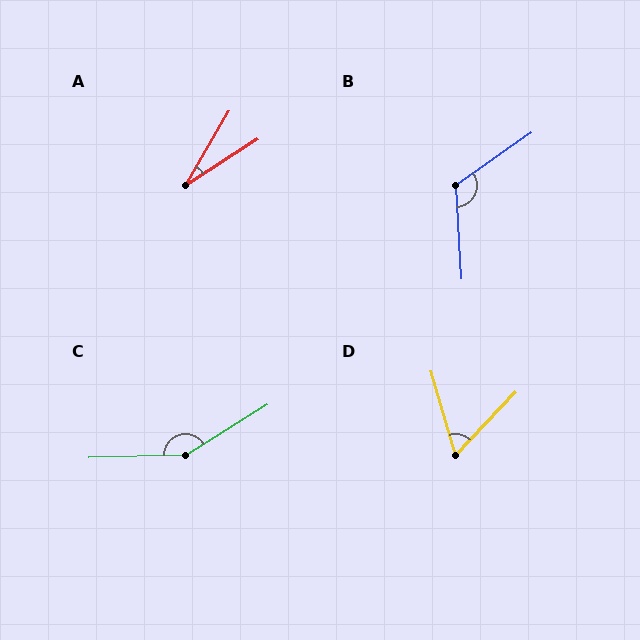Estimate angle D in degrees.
Approximately 60 degrees.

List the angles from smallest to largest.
A (27°), D (60°), B (121°), C (150°).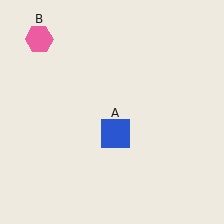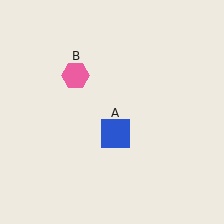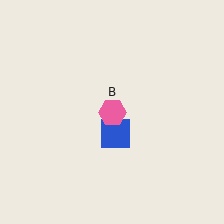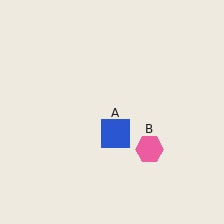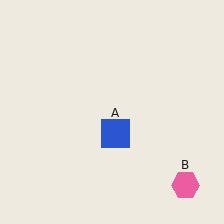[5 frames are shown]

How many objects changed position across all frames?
1 object changed position: pink hexagon (object B).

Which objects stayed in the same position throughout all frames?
Blue square (object A) remained stationary.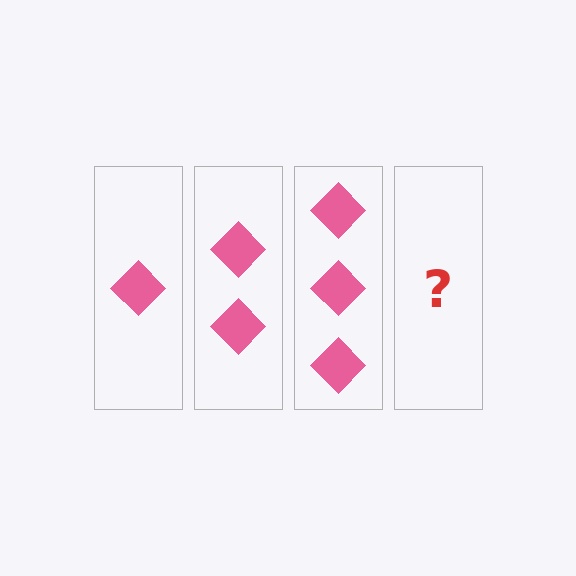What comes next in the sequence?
The next element should be 4 diamonds.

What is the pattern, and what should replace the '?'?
The pattern is that each step adds one more diamond. The '?' should be 4 diamonds.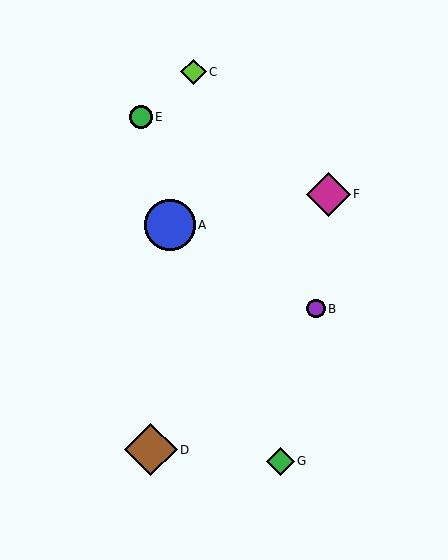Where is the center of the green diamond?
The center of the green diamond is at (280, 461).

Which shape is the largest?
The brown diamond (labeled D) is the largest.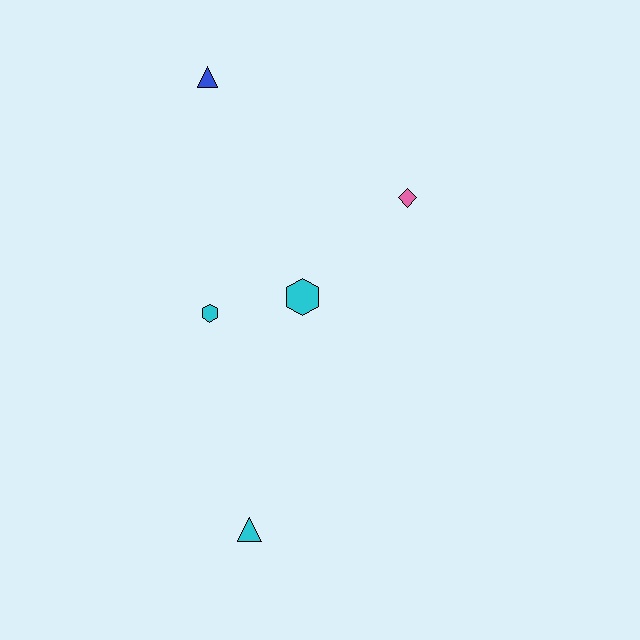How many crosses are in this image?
There are no crosses.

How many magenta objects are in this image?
There are no magenta objects.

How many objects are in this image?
There are 5 objects.